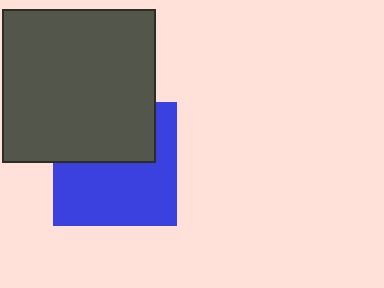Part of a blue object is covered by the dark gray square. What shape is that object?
It is a square.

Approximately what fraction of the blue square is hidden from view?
Roughly 41% of the blue square is hidden behind the dark gray square.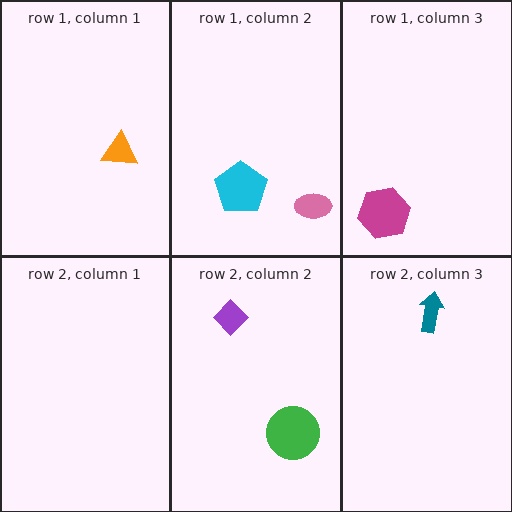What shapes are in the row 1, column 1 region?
The orange triangle.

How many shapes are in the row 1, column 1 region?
1.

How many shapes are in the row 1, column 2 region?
2.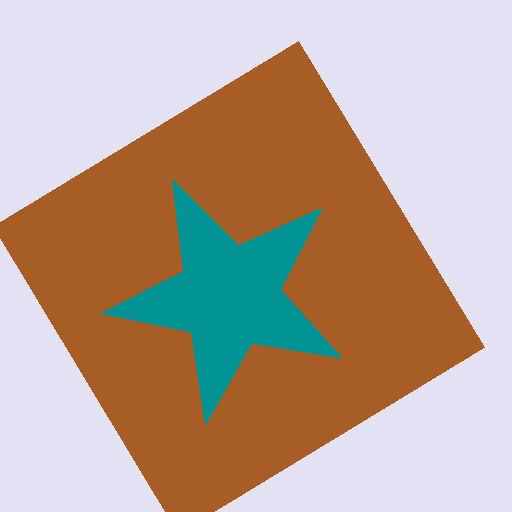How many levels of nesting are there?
2.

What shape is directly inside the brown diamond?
The teal star.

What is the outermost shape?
The brown diamond.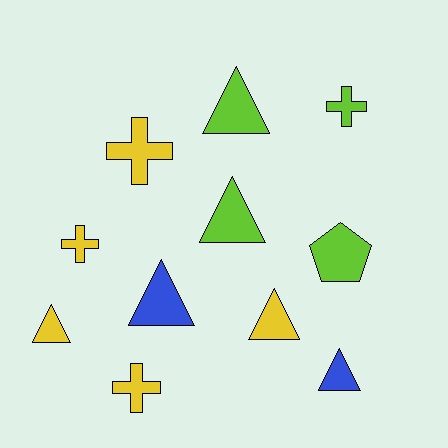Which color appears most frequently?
Yellow, with 5 objects.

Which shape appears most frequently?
Triangle, with 6 objects.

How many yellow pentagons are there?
There are no yellow pentagons.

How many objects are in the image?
There are 11 objects.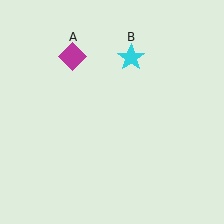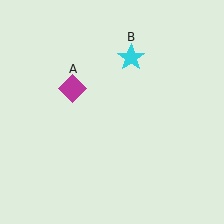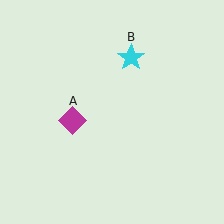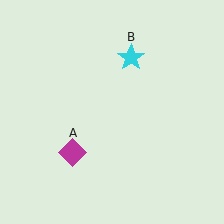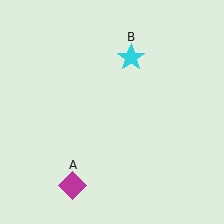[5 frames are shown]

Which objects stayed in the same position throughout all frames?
Cyan star (object B) remained stationary.